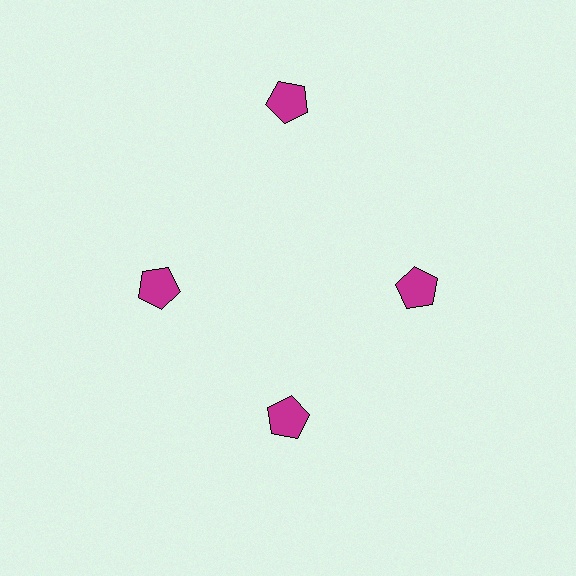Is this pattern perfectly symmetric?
No. The 4 magenta pentagons are arranged in a ring, but one element near the 12 o'clock position is pushed outward from the center, breaking the 4-fold rotational symmetry.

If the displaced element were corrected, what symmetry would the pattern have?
It would have 4-fold rotational symmetry — the pattern would map onto itself every 90 degrees.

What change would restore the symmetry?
The symmetry would be restored by moving it inward, back onto the ring so that all 4 pentagons sit at equal angles and equal distance from the center.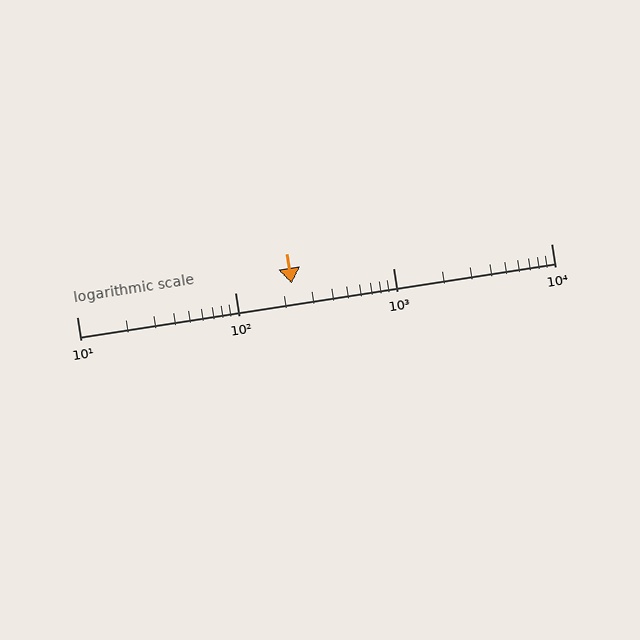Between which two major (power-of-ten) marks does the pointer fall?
The pointer is between 100 and 1000.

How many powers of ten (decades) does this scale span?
The scale spans 3 decades, from 10 to 10000.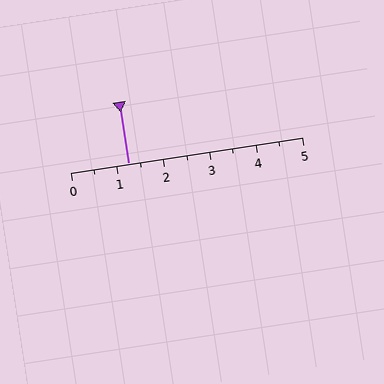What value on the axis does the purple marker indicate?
The marker indicates approximately 1.2.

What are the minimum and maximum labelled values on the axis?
The axis runs from 0 to 5.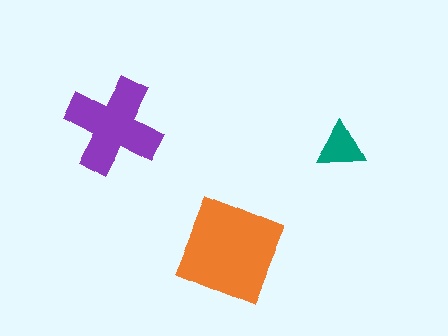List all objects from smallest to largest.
The teal triangle, the purple cross, the orange square.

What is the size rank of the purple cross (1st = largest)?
2nd.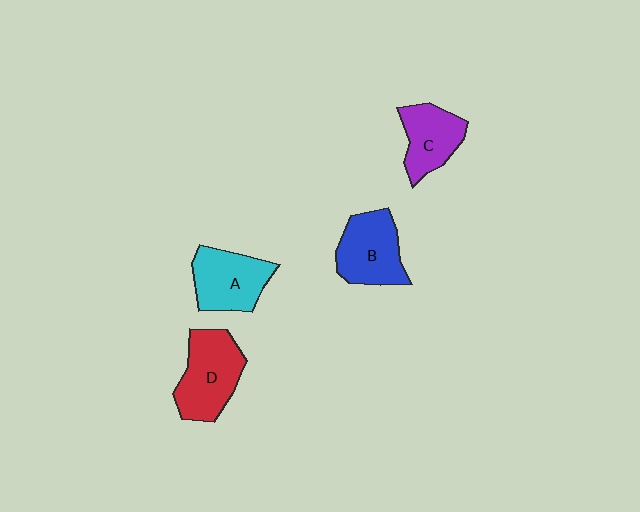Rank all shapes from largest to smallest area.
From largest to smallest: D (red), B (blue), A (cyan), C (purple).